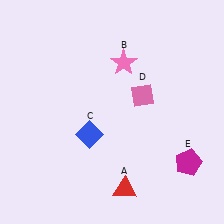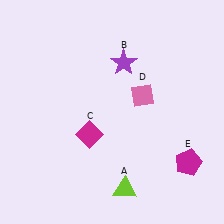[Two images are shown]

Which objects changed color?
A changed from red to lime. B changed from pink to purple. C changed from blue to magenta.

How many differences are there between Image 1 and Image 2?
There are 3 differences between the two images.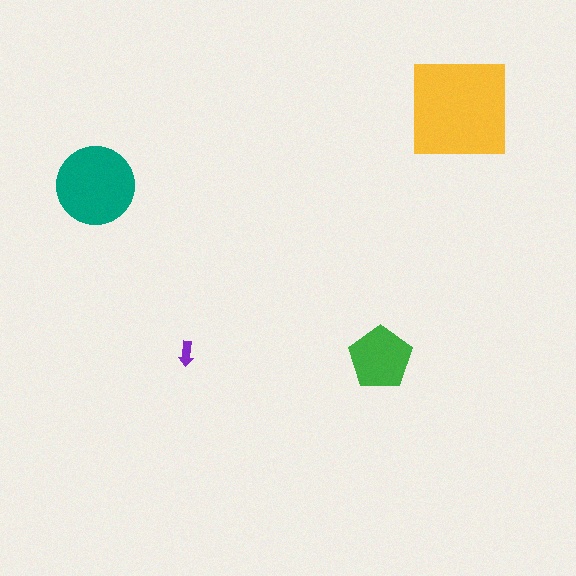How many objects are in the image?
There are 4 objects in the image.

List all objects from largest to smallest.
The yellow square, the teal circle, the green pentagon, the purple arrow.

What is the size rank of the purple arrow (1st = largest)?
4th.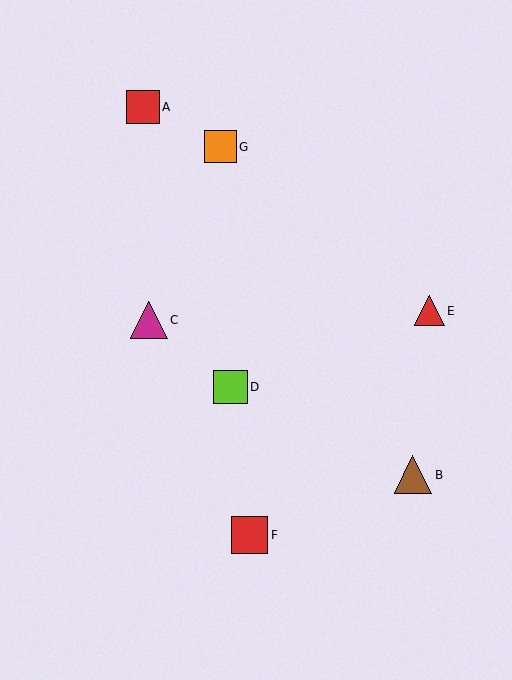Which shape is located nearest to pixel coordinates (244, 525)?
The red square (labeled F) at (250, 535) is nearest to that location.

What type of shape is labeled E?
Shape E is a red triangle.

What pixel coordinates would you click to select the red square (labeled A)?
Click at (143, 107) to select the red square A.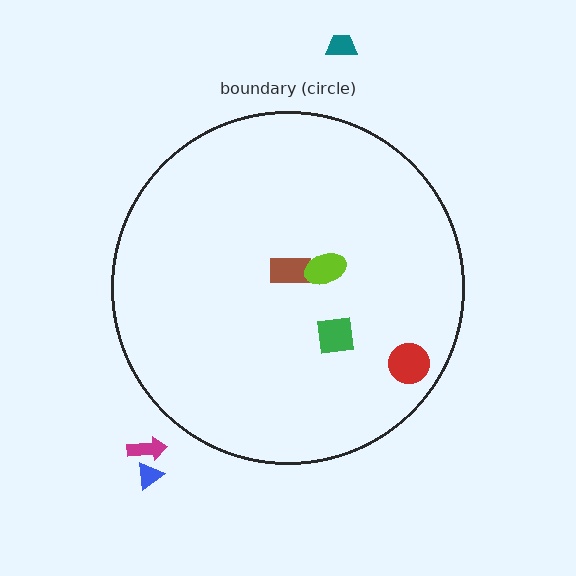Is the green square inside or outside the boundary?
Inside.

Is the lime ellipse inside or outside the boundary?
Inside.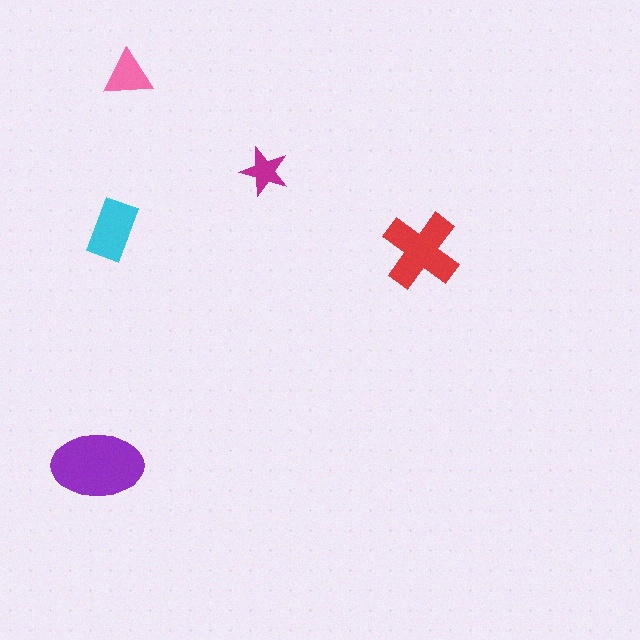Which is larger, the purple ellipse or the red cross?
The purple ellipse.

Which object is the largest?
The purple ellipse.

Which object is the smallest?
The magenta star.